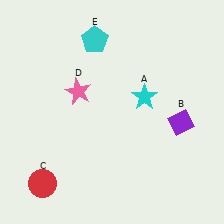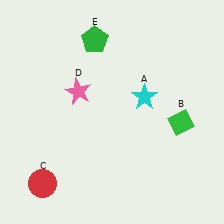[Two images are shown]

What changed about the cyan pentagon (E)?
In Image 1, E is cyan. In Image 2, it changed to green.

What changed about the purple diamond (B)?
In Image 1, B is purple. In Image 2, it changed to green.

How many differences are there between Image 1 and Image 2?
There are 2 differences between the two images.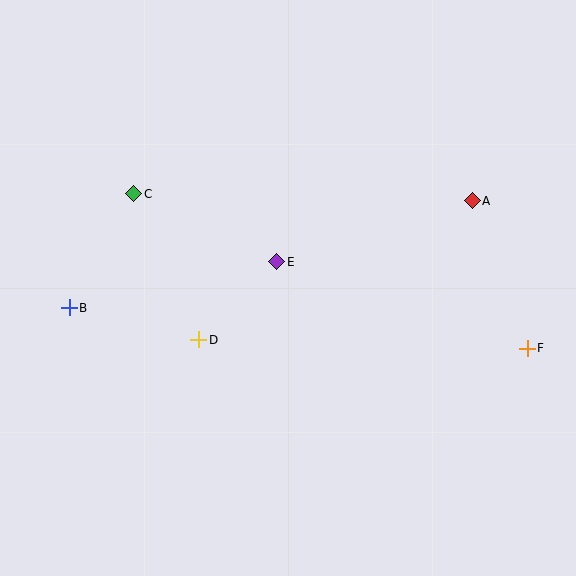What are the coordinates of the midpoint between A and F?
The midpoint between A and F is at (500, 275).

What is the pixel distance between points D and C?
The distance between D and C is 160 pixels.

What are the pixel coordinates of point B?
Point B is at (69, 308).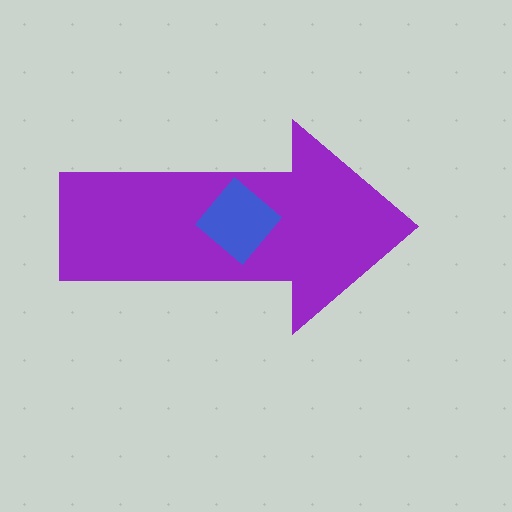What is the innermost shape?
The blue diamond.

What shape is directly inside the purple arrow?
The blue diamond.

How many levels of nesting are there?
2.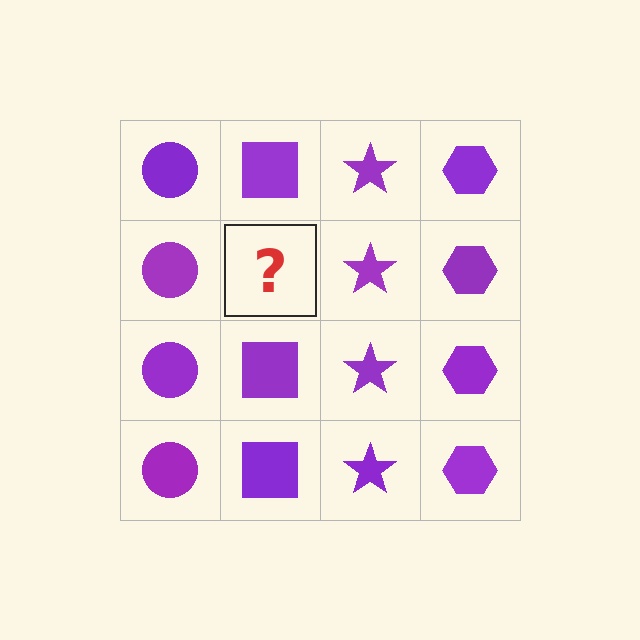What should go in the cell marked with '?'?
The missing cell should contain a purple square.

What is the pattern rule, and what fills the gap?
The rule is that each column has a consistent shape. The gap should be filled with a purple square.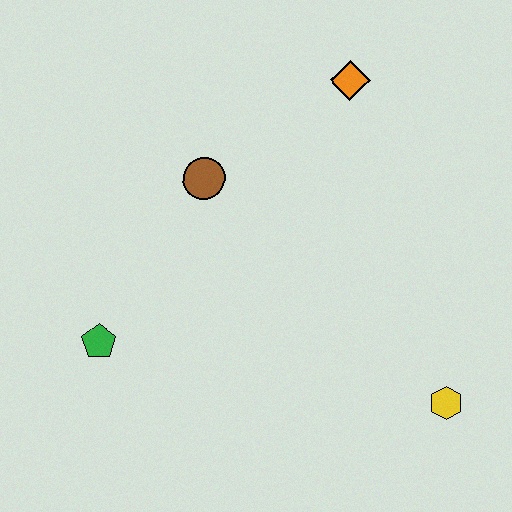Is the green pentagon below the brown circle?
Yes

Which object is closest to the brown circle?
The orange diamond is closest to the brown circle.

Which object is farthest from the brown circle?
The yellow hexagon is farthest from the brown circle.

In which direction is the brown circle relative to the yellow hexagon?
The brown circle is to the left of the yellow hexagon.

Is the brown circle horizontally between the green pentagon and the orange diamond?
Yes